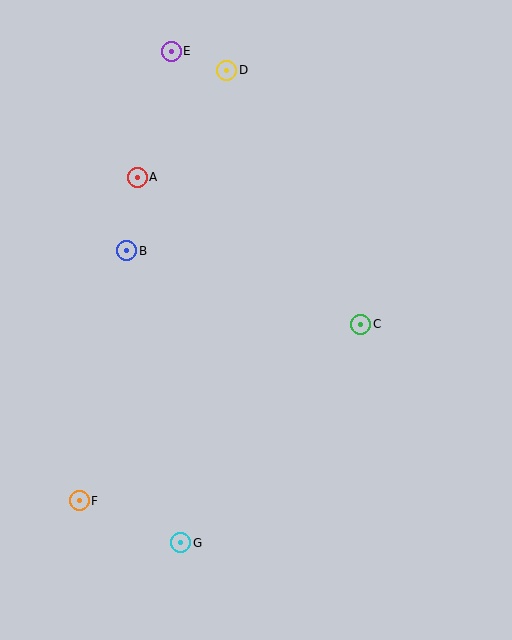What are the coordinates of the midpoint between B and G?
The midpoint between B and G is at (154, 397).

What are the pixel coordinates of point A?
Point A is at (137, 177).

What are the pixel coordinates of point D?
Point D is at (227, 70).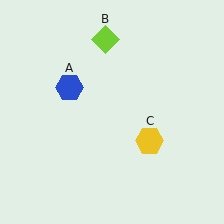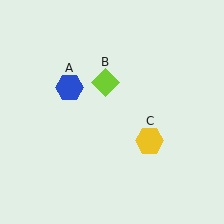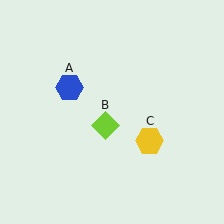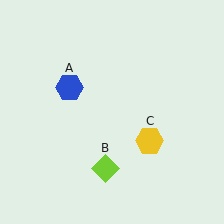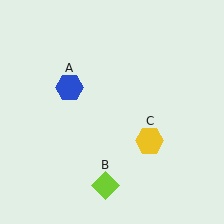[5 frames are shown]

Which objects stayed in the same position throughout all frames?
Blue hexagon (object A) and yellow hexagon (object C) remained stationary.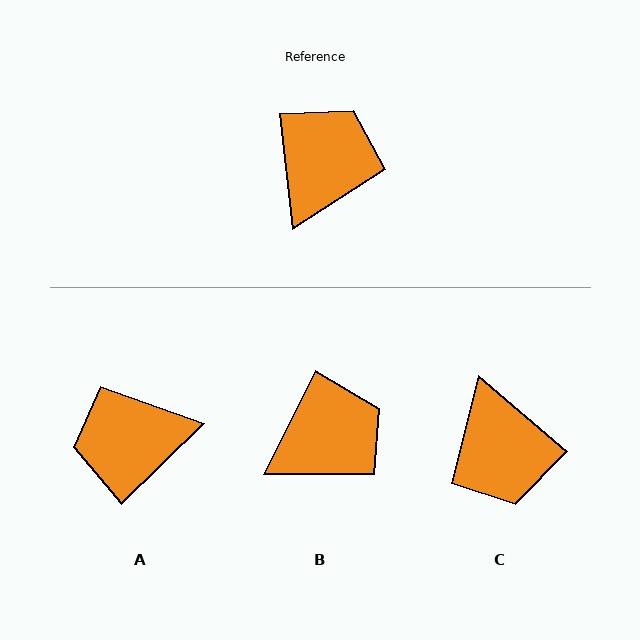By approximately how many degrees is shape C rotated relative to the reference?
Approximately 137 degrees clockwise.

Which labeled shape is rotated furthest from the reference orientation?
C, about 137 degrees away.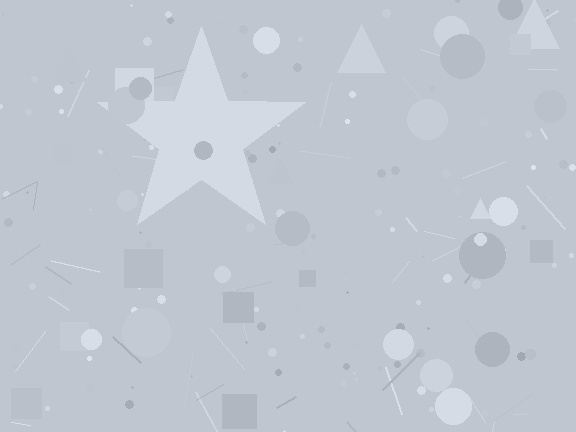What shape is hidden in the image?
A star is hidden in the image.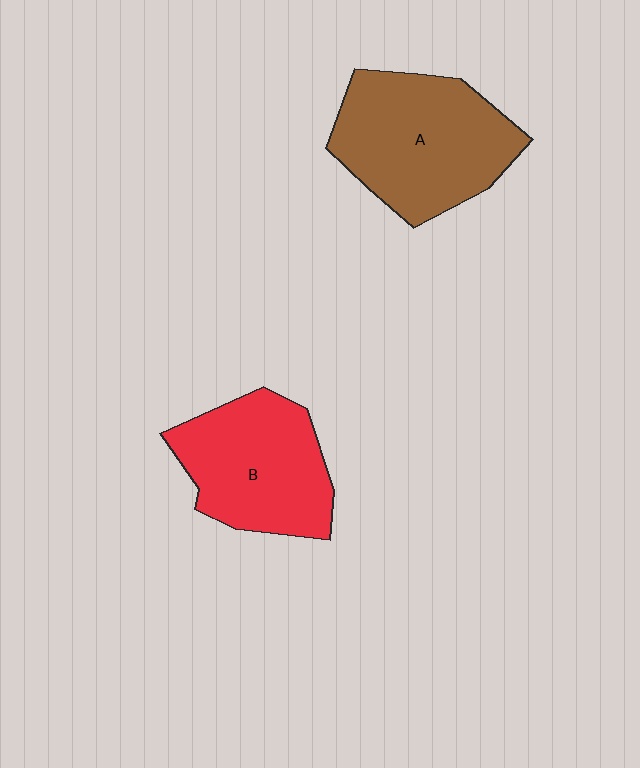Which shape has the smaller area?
Shape B (red).